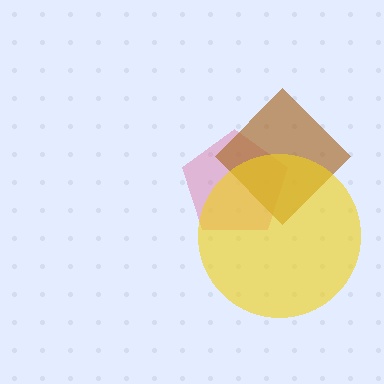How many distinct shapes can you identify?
There are 3 distinct shapes: a pink pentagon, a brown diamond, a yellow circle.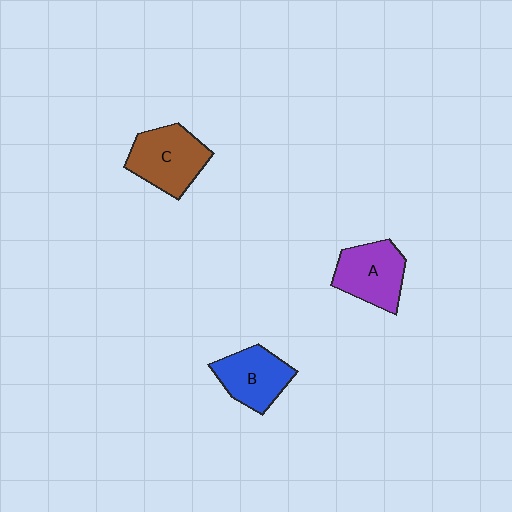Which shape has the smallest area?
Shape B (blue).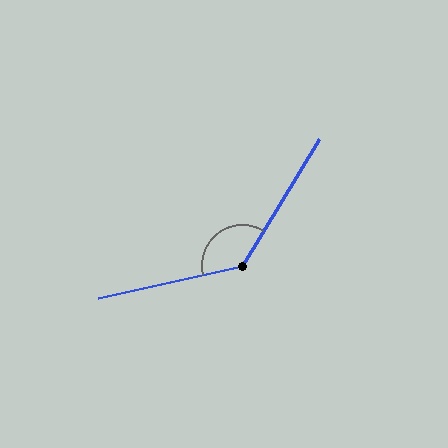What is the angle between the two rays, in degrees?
Approximately 134 degrees.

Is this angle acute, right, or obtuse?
It is obtuse.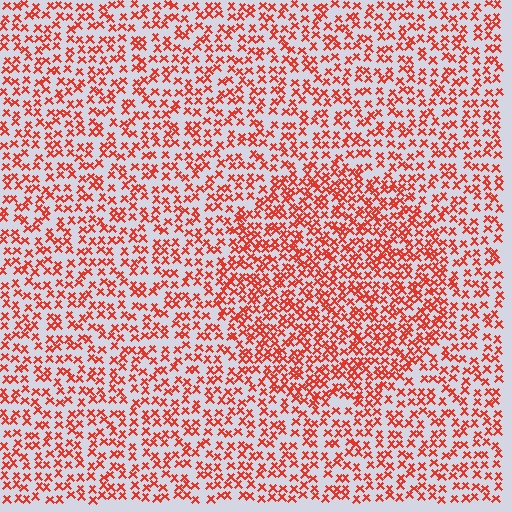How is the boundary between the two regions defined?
The boundary is defined by a change in element density (approximately 1.6x ratio). All elements are the same color, size, and shape.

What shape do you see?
I see a circle.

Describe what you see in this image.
The image contains small red elements arranged at two different densities. A circle-shaped region is visible where the elements are more densely packed than the surrounding area.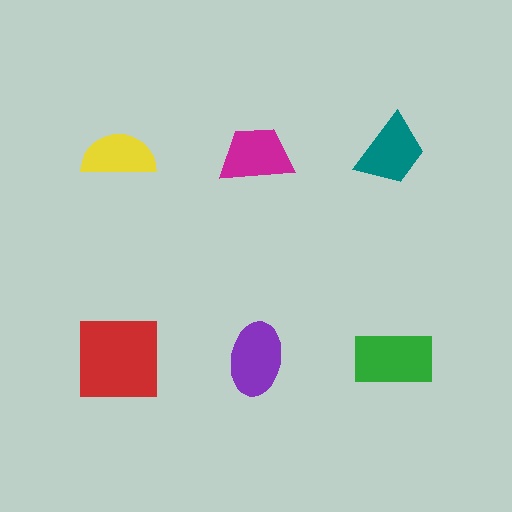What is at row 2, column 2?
A purple ellipse.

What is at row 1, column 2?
A magenta trapezoid.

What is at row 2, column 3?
A green rectangle.